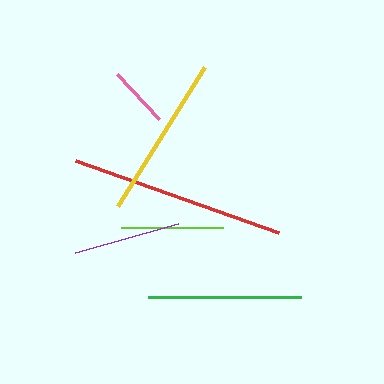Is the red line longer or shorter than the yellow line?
The red line is longer than the yellow line.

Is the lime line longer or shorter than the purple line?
The purple line is longer than the lime line.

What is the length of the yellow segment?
The yellow segment is approximately 164 pixels long.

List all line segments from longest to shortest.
From longest to shortest: red, yellow, green, purple, lime, pink.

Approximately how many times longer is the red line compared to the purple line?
The red line is approximately 2.0 times the length of the purple line.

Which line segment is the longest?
The red line is the longest at approximately 215 pixels.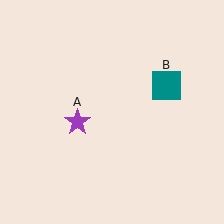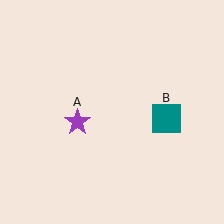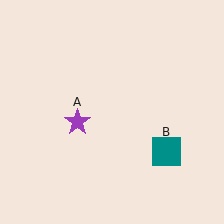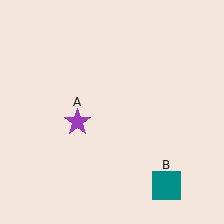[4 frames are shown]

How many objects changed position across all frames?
1 object changed position: teal square (object B).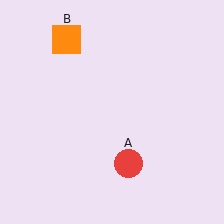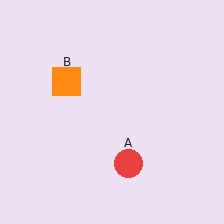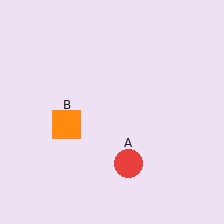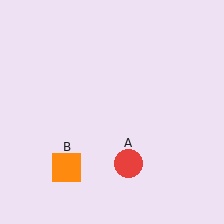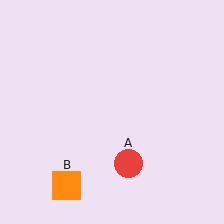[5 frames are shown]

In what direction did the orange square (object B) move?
The orange square (object B) moved down.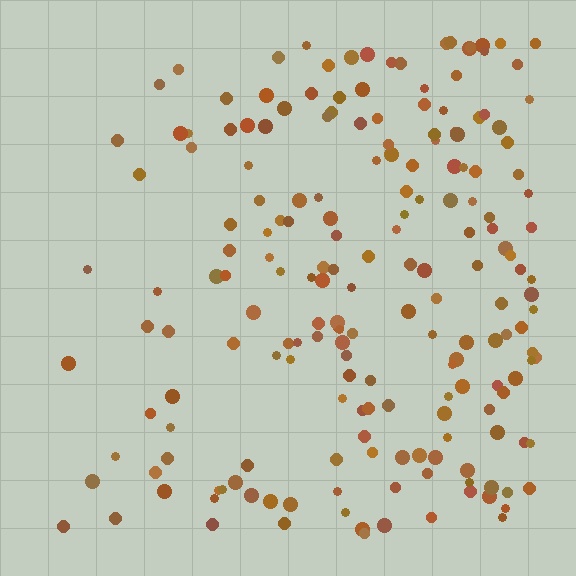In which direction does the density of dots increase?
From left to right, with the right side densest.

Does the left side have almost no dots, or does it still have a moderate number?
Still a moderate number, just noticeably fewer than the right.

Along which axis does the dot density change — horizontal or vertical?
Horizontal.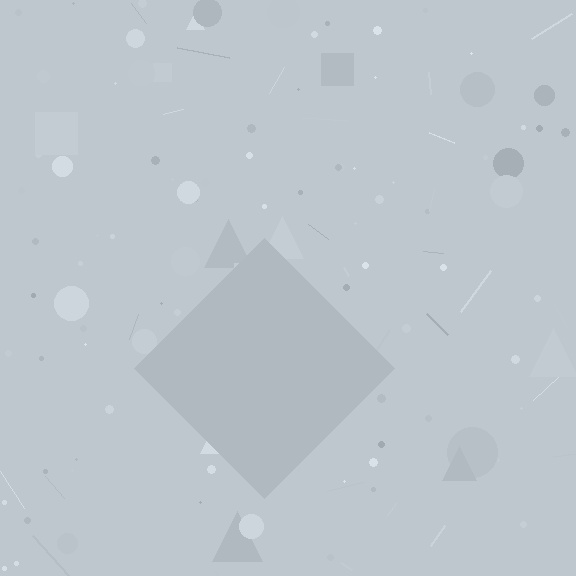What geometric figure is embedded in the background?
A diamond is embedded in the background.